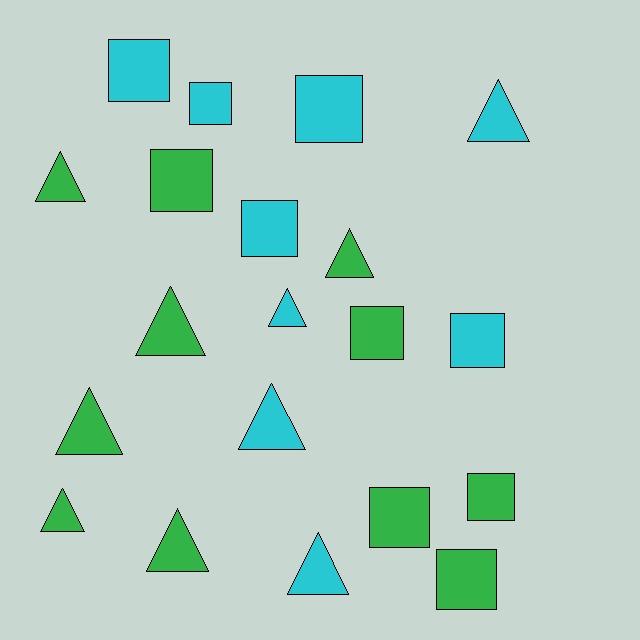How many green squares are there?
There are 5 green squares.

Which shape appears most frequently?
Triangle, with 10 objects.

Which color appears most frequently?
Green, with 11 objects.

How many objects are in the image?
There are 20 objects.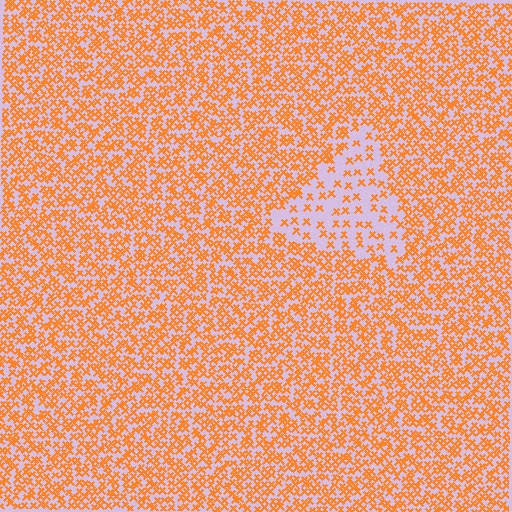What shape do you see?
I see a triangle.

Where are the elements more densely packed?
The elements are more densely packed outside the triangle boundary.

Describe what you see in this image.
The image contains small orange elements arranged at two different densities. A triangle-shaped region is visible where the elements are less densely packed than the surrounding area.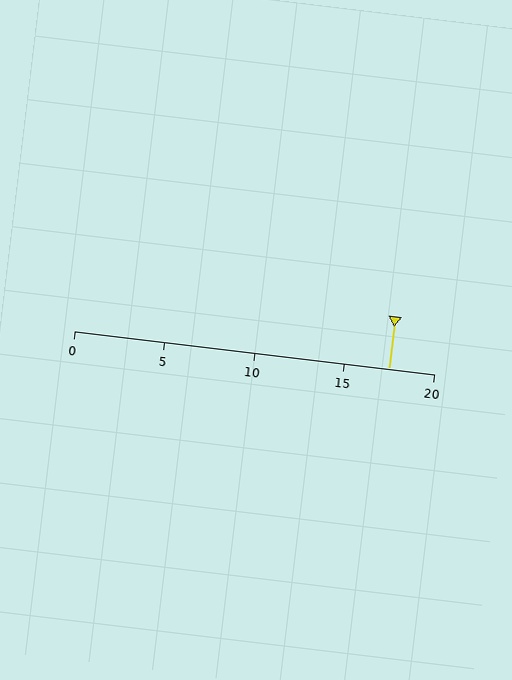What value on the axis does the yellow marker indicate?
The marker indicates approximately 17.5.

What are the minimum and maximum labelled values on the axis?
The axis runs from 0 to 20.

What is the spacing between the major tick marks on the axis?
The major ticks are spaced 5 apart.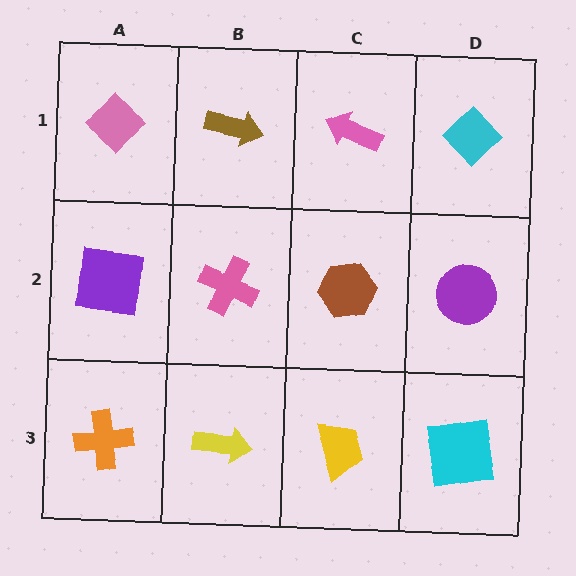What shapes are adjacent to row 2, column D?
A cyan diamond (row 1, column D), a cyan square (row 3, column D), a brown hexagon (row 2, column C).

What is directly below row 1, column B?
A pink cross.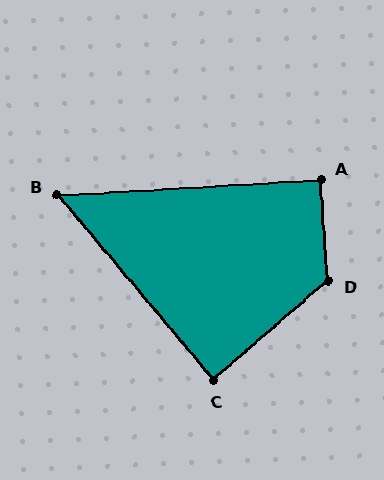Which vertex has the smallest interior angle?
B, at approximately 53 degrees.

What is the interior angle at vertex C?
Approximately 89 degrees (approximately right).